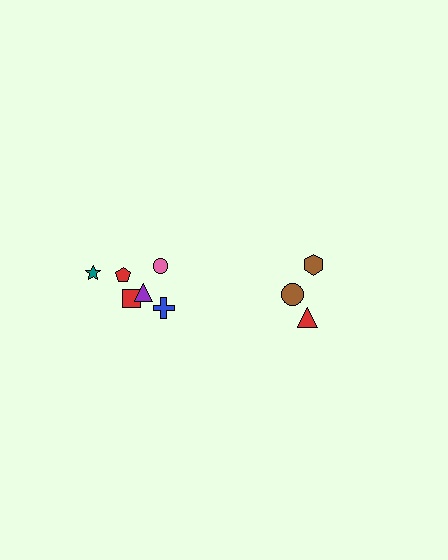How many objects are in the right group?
There are 3 objects.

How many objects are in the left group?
There are 6 objects.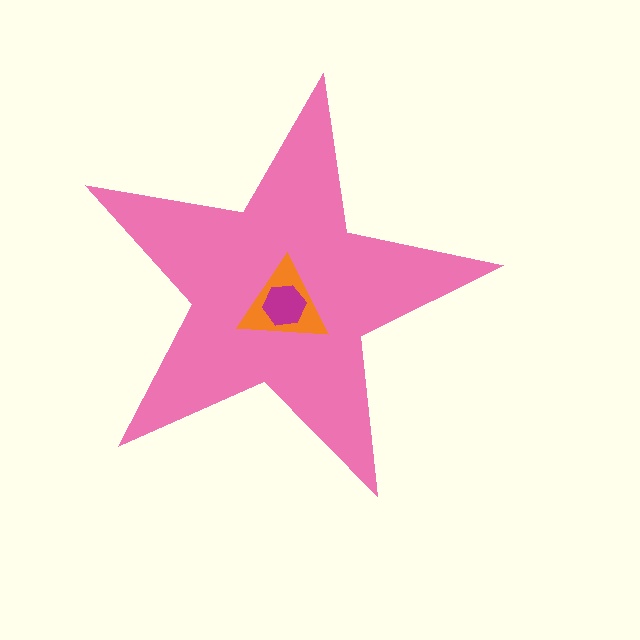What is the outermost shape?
The pink star.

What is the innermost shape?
The magenta hexagon.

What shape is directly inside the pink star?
The orange triangle.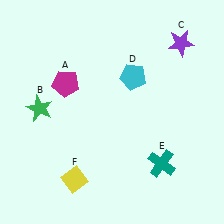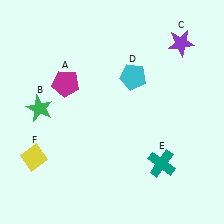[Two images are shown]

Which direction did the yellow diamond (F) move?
The yellow diamond (F) moved left.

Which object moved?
The yellow diamond (F) moved left.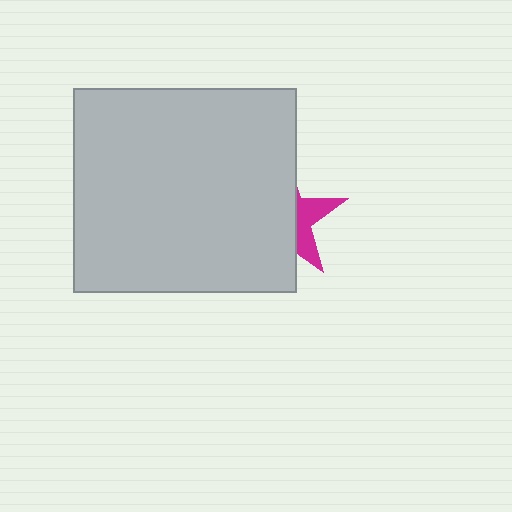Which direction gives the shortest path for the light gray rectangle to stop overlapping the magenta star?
Moving left gives the shortest separation.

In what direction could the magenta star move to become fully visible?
The magenta star could move right. That would shift it out from behind the light gray rectangle entirely.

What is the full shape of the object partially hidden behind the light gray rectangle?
The partially hidden object is a magenta star.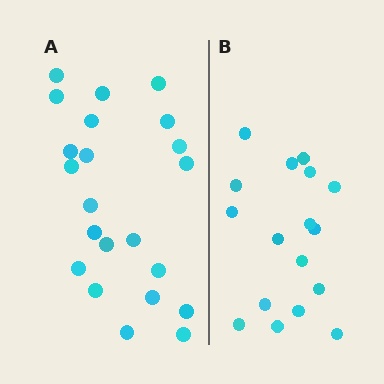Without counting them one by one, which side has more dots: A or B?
Region A (the left region) has more dots.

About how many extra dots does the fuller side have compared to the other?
Region A has about 5 more dots than region B.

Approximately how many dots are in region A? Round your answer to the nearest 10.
About 20 dots. (The exact count is 22, which rounds to 20.)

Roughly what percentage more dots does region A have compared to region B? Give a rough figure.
About 30% more.